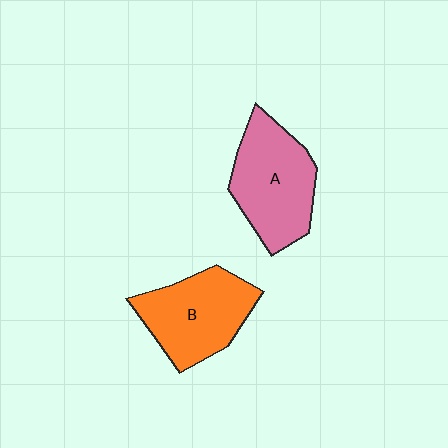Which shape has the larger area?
Shape A (pink).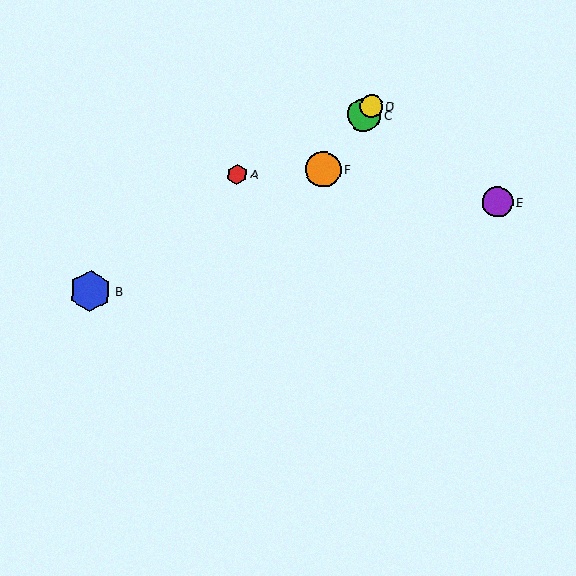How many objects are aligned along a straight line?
3 objects (C, D, F) are aligned along a straight line.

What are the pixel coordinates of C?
Object C is at (364, 115).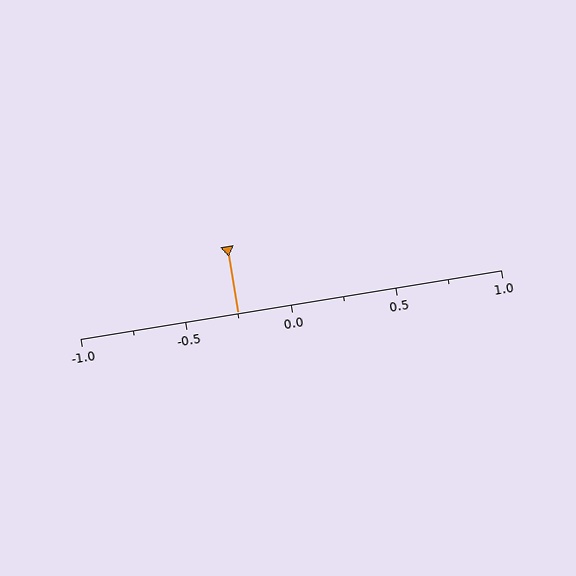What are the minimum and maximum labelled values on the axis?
The axis runs from -1.0 to 1.0.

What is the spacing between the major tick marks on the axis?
The major ticks are spaced 0.5 apart.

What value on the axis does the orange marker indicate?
The marker indicates approximately -0.25.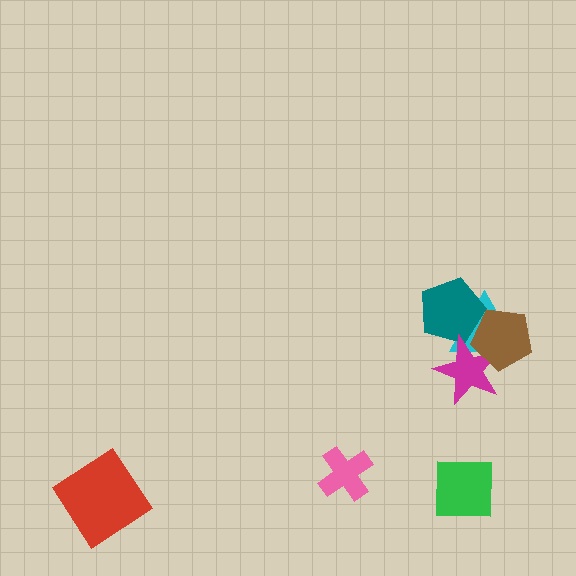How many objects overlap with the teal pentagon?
3 objects overlap with the teal pentagon.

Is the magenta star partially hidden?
Yes, it is partially covered by another shape.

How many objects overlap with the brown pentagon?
3 objects overlap with the brown pentagon.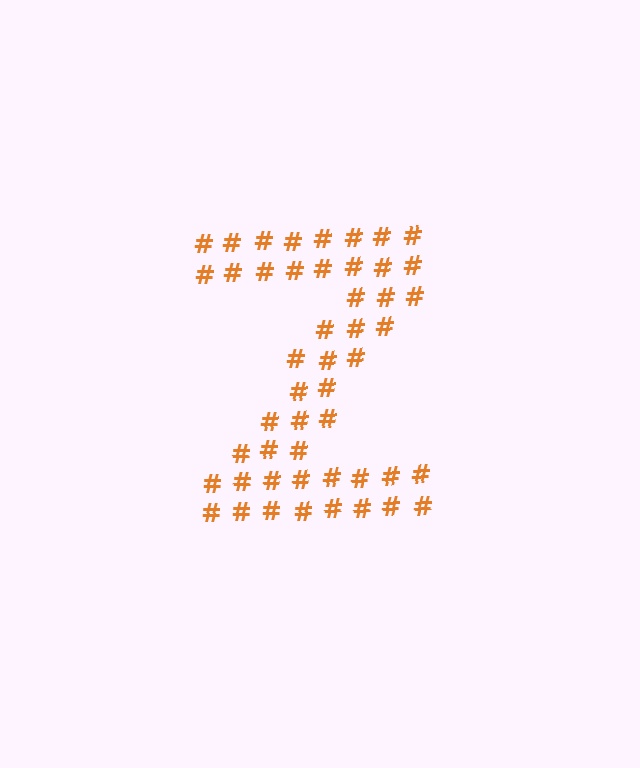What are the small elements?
The small elements are hash symbols.